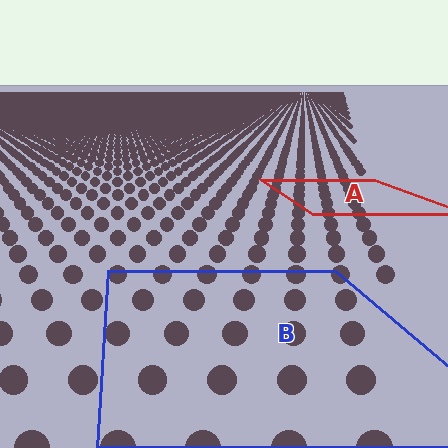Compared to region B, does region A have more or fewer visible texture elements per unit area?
Region A has more texture elements per unit area — they are packed more densely because it is farther away.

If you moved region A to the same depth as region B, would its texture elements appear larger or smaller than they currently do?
They would appear larger. At a closer depth, the same texture elements are projected at a bigger on-screen size.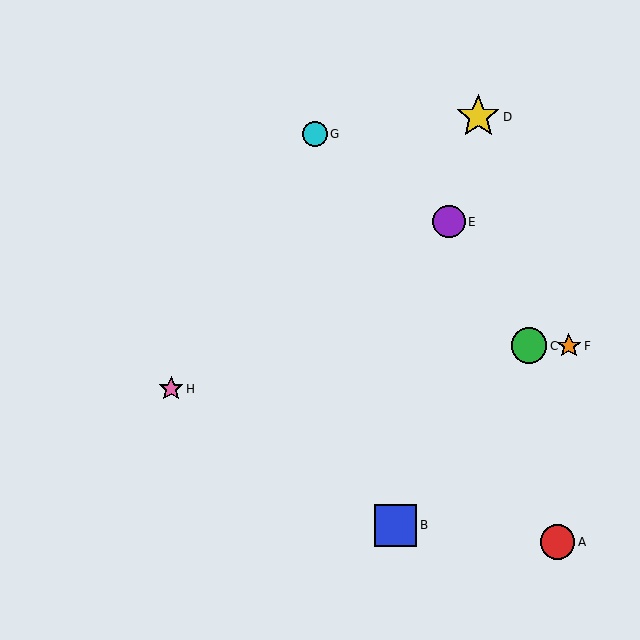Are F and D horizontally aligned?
No, F is at y≈346 and D is at y≈117.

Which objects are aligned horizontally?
Objects C, F are aligned horizontally.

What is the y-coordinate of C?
Object C is at y≈346.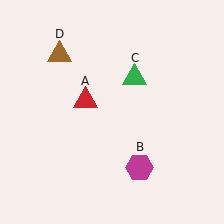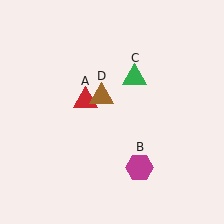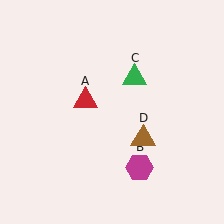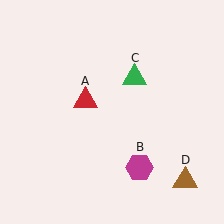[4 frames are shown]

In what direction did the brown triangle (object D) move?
The brown triangle (object D) moved down and to the right.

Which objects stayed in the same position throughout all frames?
Red triangle (object A) and magenta hexagon (object B) and green triangle (object C) remained stationary.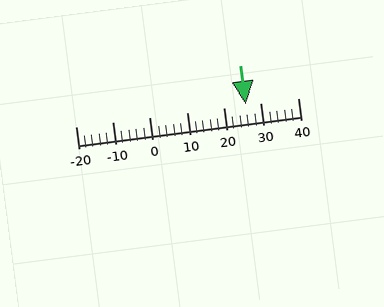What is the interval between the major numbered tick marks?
The major tick marks are spaced 10 units apart.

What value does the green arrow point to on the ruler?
The green arrow points to approximately 26.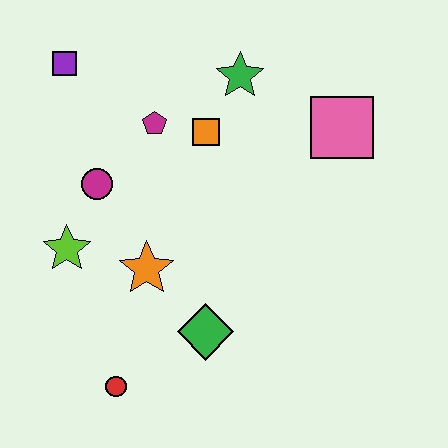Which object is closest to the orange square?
The magenta pentagon is closest to the orange square.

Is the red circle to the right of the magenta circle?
Yes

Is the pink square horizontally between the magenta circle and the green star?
No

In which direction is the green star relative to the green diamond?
The green star is above the green diamond.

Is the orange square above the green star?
No